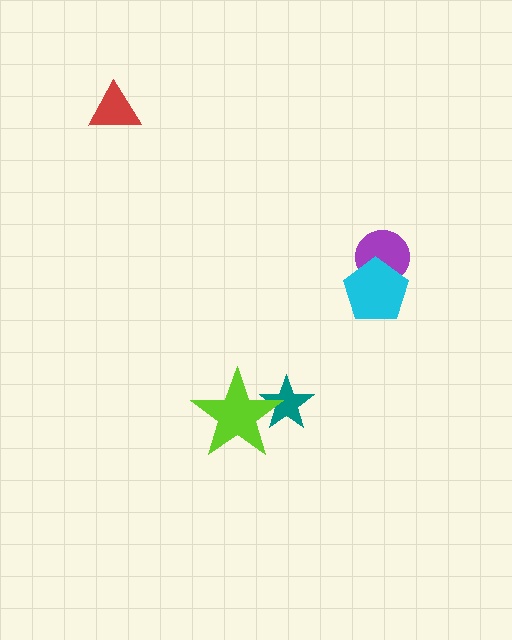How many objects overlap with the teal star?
1 object overlaps with the teal star.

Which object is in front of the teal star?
The lime star is in front of the teal star.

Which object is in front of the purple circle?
The cyan pentagon is in front of the purple circle.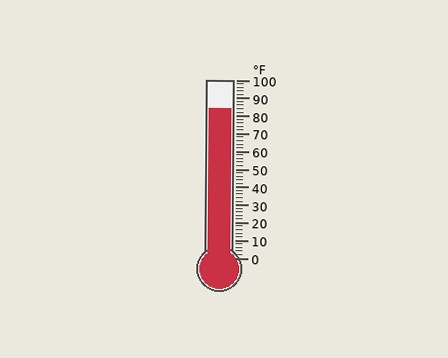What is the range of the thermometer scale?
The thermometer scale ranges from 0°F to 100°F.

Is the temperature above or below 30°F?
The temperature is above 30°F.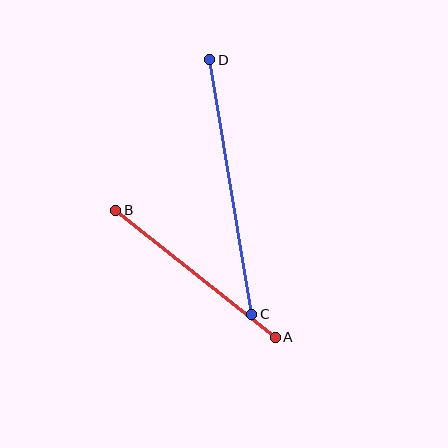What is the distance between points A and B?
The distance is approximately 204 pixels.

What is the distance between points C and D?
The distance is approximately 258 pixels.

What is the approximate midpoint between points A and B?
The midpoint is at approximately (195, 274) pixels.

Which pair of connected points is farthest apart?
Points C and D are farthest apart.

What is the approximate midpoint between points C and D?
The midpoint is at approximately (231, 187) pixels.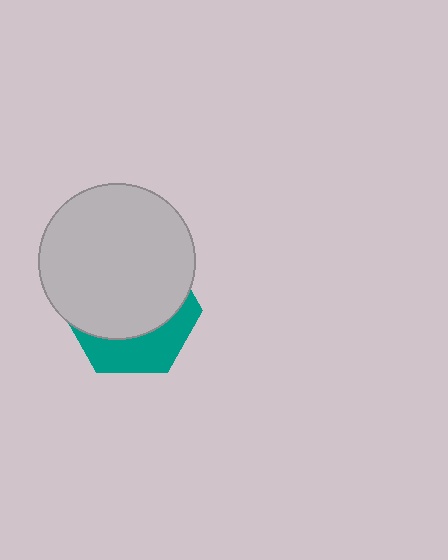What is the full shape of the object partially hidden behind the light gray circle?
The partially hidden object is a teal hexagon.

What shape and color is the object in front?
The object in front is a light gray circle.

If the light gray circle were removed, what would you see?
You would see the complete teal hexagon.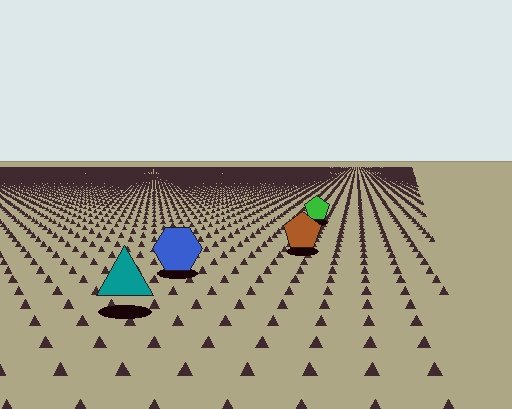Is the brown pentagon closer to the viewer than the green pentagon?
Yes. The brown pentagon is closer — you can tell from the texture gradient: the ground texture is coarser near it.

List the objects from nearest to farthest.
From nearest to farthest: the teal triangle, the blue hexagon, the brown pentagon, the green pentagon.